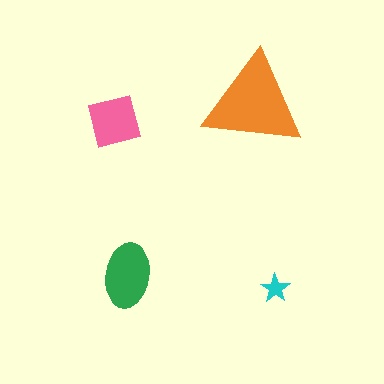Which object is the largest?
The orange triangle.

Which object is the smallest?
The cyan star.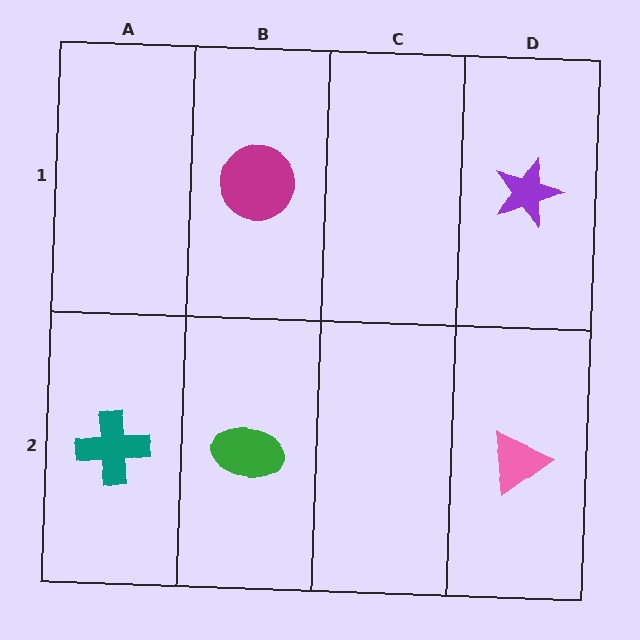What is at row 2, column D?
A pink triangle.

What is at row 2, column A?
A teal cross.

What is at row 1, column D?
A purple star.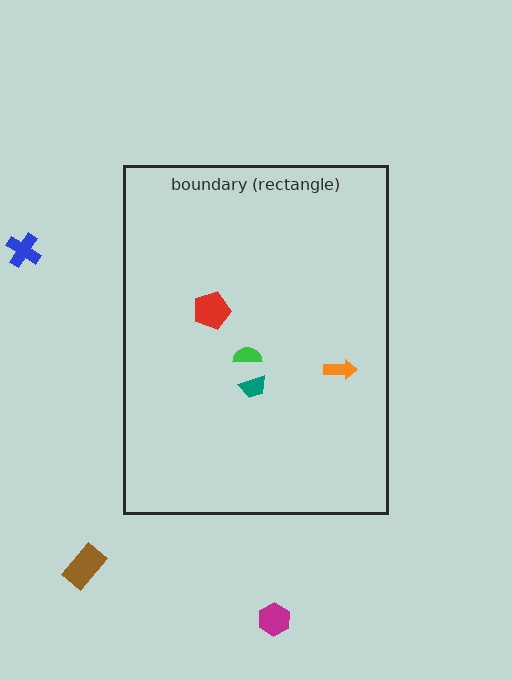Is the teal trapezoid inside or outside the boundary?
Inside.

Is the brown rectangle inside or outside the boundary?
Outside.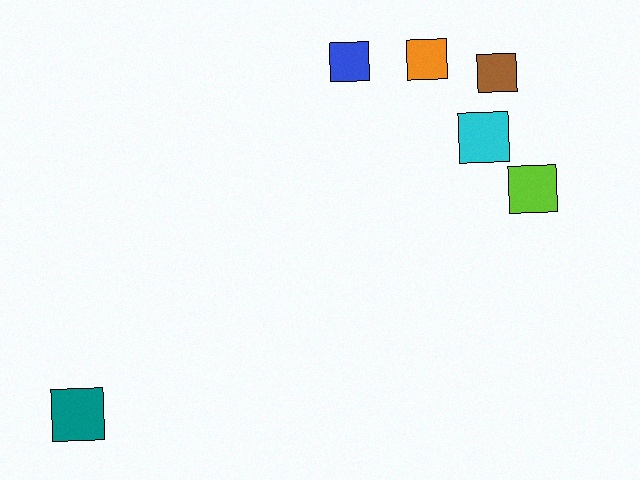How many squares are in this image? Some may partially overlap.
There are 6 squares.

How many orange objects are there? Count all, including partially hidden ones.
There is 1 orange object.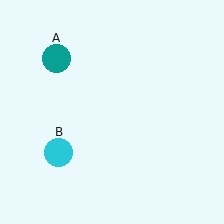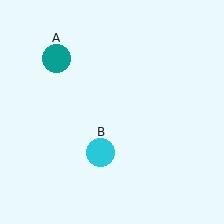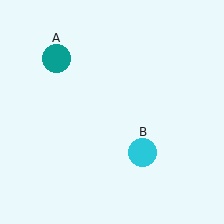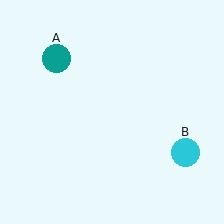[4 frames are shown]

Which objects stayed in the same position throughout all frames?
Teal circle (object A) remained stationary.